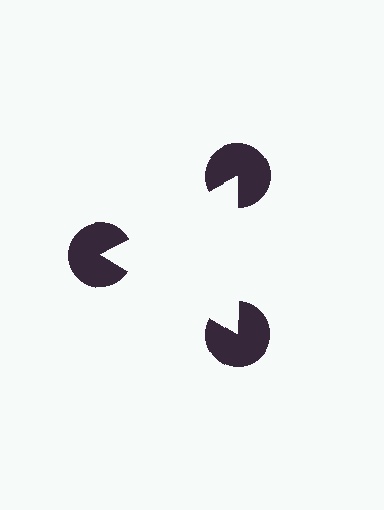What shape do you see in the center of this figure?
An illusory triangle — its edges are inferred from the aligned wedge cuts in the pac-man discs, not physically drawn.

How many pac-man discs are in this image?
There are 3 — one at each vertex of the illusory triangle.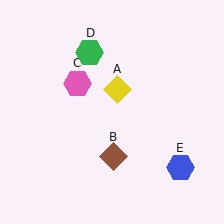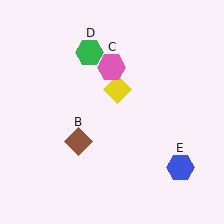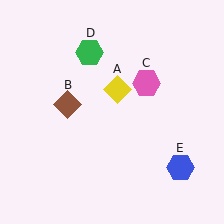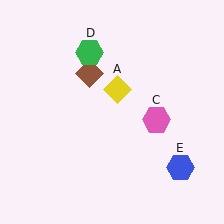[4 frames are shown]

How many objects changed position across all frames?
2 objects changed position: brown diamond (object B), pink hexagon (object C).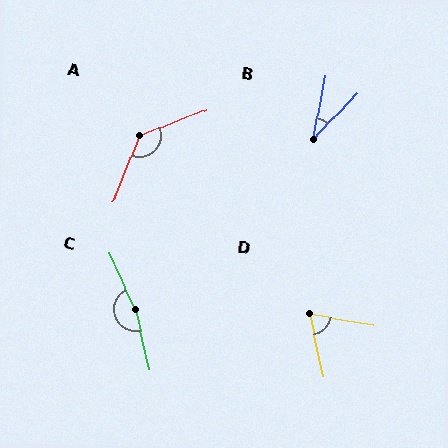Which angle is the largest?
C, at approximately 168 degrees.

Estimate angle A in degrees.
Approximately 133 degrees.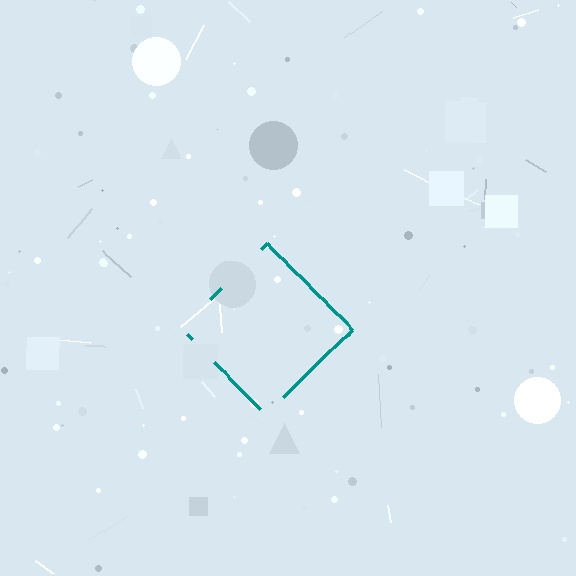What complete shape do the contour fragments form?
The contour fragments form a diamond.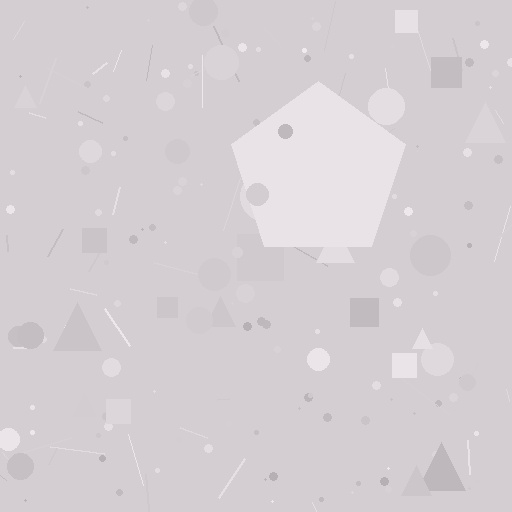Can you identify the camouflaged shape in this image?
The camouflaged shape is a pentagon.